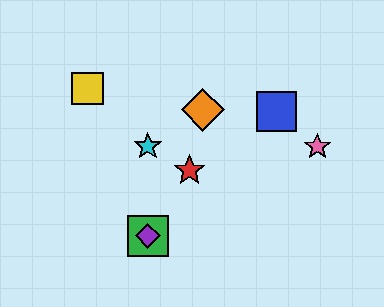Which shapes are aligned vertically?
The green square, the purple diamond, the cyan star are aligned vertically.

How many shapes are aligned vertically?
3 shapes (the green square, the purple diamond, the cyan star) are aligned vertically.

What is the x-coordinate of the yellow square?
The yellow square is at x≈87.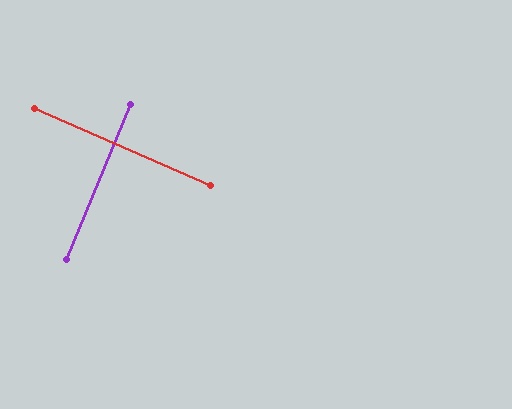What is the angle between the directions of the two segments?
Approximately 89 degrees.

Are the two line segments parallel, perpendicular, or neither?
Perpendicular — they meet at approximately 89°.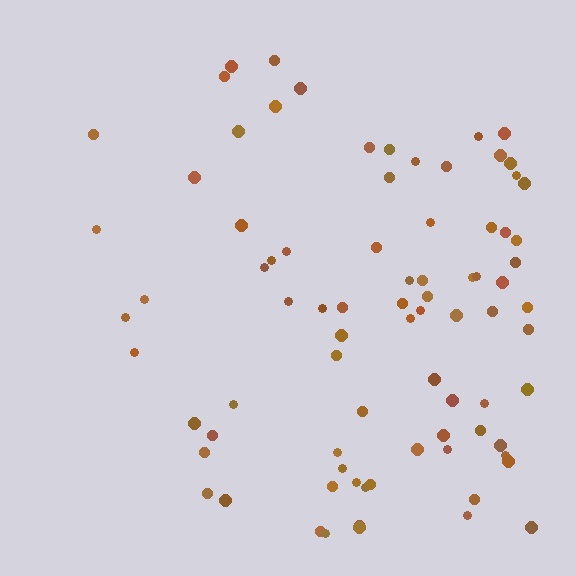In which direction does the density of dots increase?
From left to right, with the right side densest.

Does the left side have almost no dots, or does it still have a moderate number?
Still a moderate number, just noticeably fewer than the right.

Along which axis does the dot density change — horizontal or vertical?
Horizontal.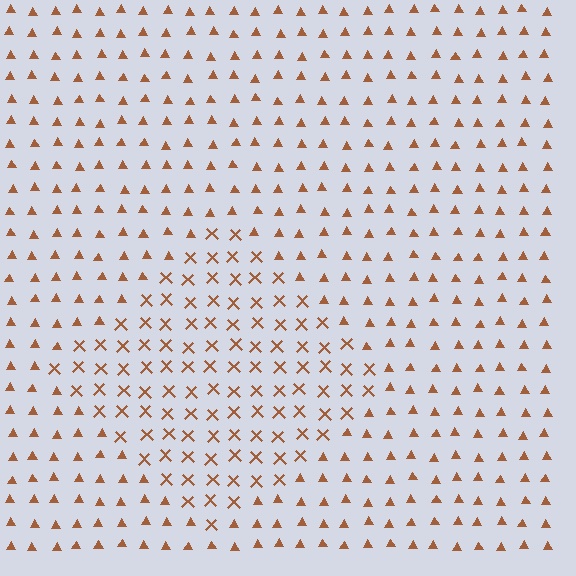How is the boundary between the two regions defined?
The boundary is defined by a change in element shape: X marks inside vs. triangles outside. All elements share the same color and spacing.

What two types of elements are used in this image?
The image uses X marks inside the diamond region and triangles outside it.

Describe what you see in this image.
The image is filled with small brown elements arranged in a uniform grid. A diamond-shaped region contains X marks, while the surrounding area contains triangles. The boundary is defined purely by the change in element shape.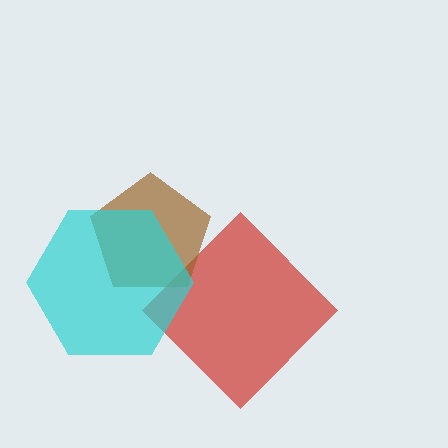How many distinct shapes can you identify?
There are 3 distinct shapes: a red diamond, a brown pentagon, a cyan hexagon.